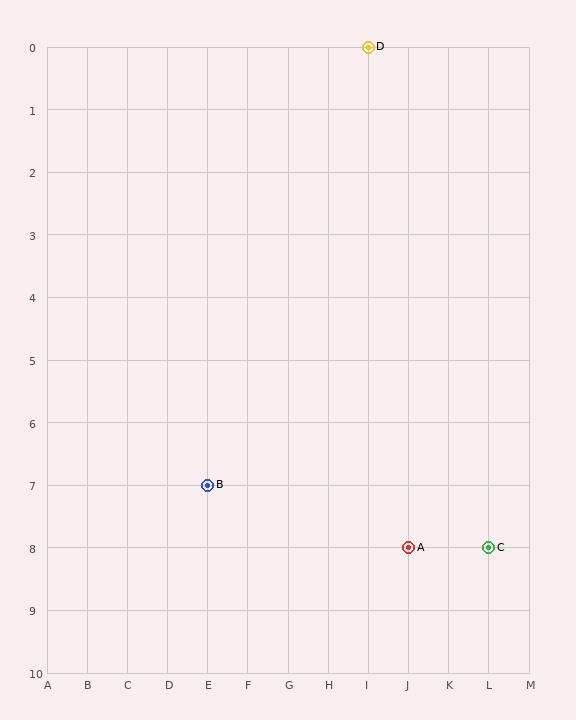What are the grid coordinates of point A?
Point A is at grid coordinates (J, 8).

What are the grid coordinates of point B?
Point B is at grid coordinates (E, 7).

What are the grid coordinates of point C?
Point C is at grid coordinates (L, 8).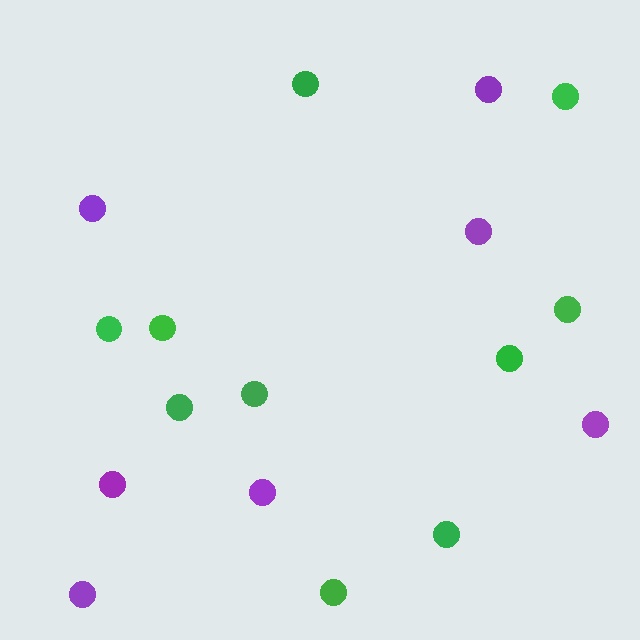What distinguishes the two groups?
There are 2 groups: one group of purple circles (7) and one group of green circles (10).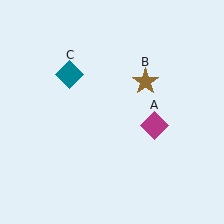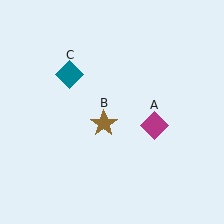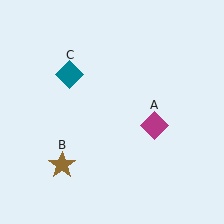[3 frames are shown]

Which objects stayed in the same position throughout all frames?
Magenta diamond (object A) and teal diamond (object C) remained stationary.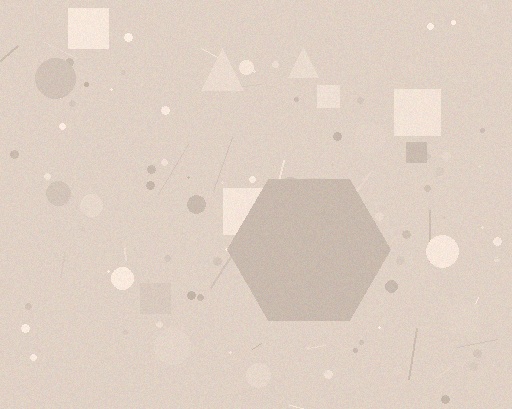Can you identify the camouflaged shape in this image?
The camouflaged shape is a hexagon.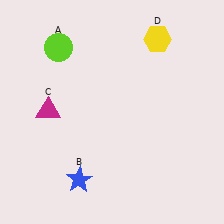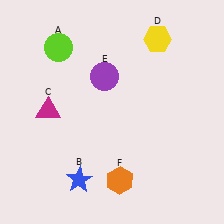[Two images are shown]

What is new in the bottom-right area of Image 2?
An orange hexagon (F) was added in the bottom-right area of Image 2.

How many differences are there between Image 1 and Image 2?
There are 2 differences between the two images.